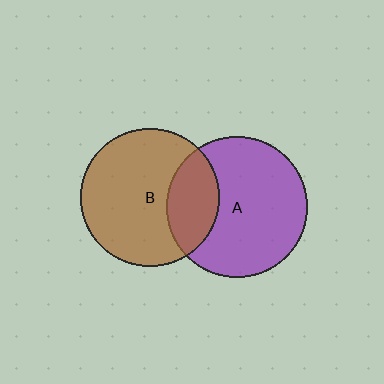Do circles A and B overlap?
Yes.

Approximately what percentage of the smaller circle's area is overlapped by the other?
Approximately 25%.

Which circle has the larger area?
Circle A (purple).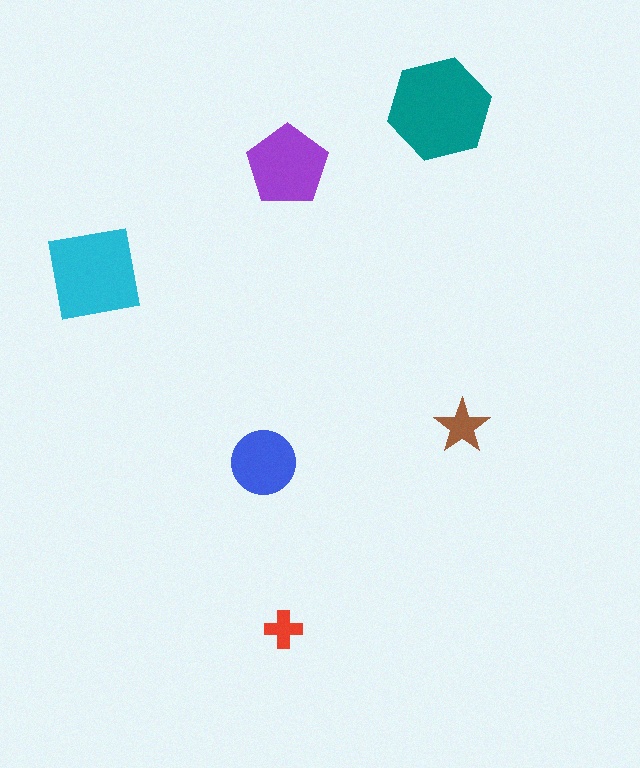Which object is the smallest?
The red cross.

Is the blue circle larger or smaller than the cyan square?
Smaller.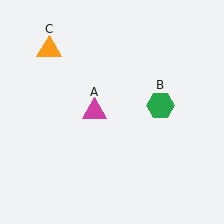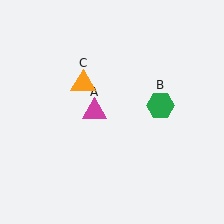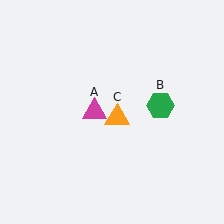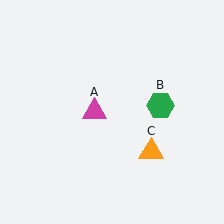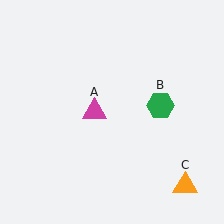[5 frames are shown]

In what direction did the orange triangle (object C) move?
The orange triangle (object C) moved down and to the right.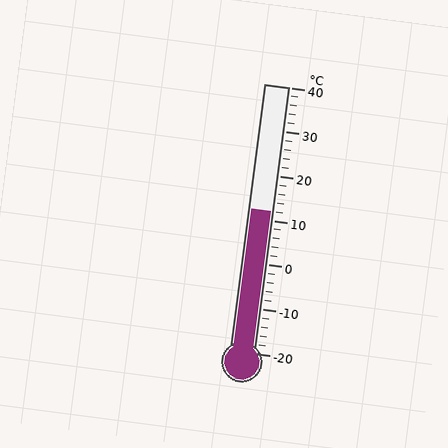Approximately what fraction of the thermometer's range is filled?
The thermometer is filled to approximately 55% of its range.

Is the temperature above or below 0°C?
The temperature is above 0°C.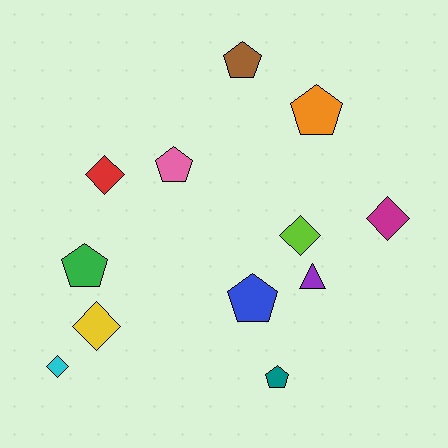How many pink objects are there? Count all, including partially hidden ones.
There is 1 pink object.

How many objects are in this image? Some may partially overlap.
There are 12 objects.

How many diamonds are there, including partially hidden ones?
There are 5 diamonds.